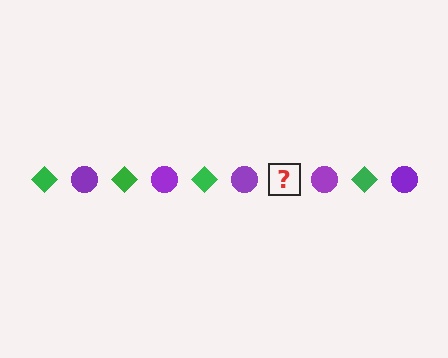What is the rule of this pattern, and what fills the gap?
The rule is that the pattern alternates between green diamond and purple circle. The gap should be filled with a green diamond.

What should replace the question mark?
The question mark should be replaced with a green diamond.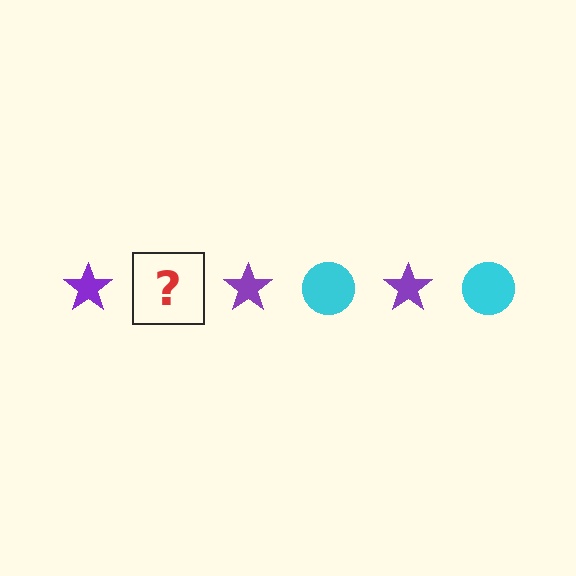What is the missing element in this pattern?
The missing element is a cyan circle.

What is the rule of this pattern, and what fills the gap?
The rule is that the pattern alternates between purple star and cyan circle. The gap should be filled with a cyan circle.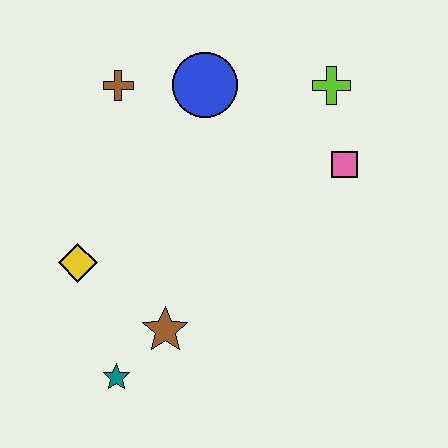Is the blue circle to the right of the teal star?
Yes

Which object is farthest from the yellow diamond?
The lime cross is farthest from the yellow diamond.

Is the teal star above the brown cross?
No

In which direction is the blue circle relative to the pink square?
The blue circle is to the left of the pink square.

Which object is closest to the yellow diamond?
The brown star is closest to the yellow diamond.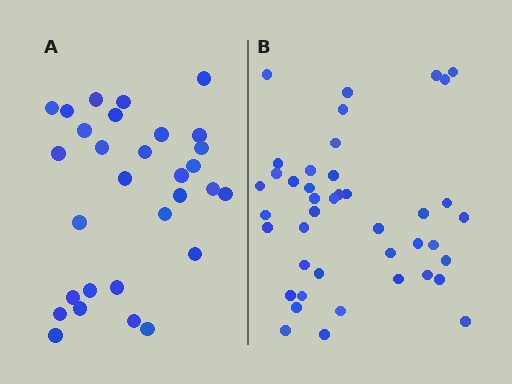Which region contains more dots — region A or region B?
Region B (the right region) has more dots.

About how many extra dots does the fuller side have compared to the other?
Region B has roughly 12 or so more dots than region A.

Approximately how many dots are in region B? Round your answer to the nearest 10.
About 40 dots. (The exact count is 42, which rounds to 40.)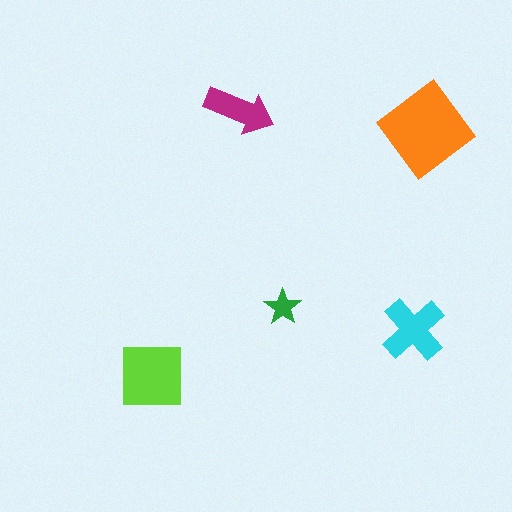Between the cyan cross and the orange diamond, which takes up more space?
The orange diamond.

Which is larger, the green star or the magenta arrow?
The magenta arrow.